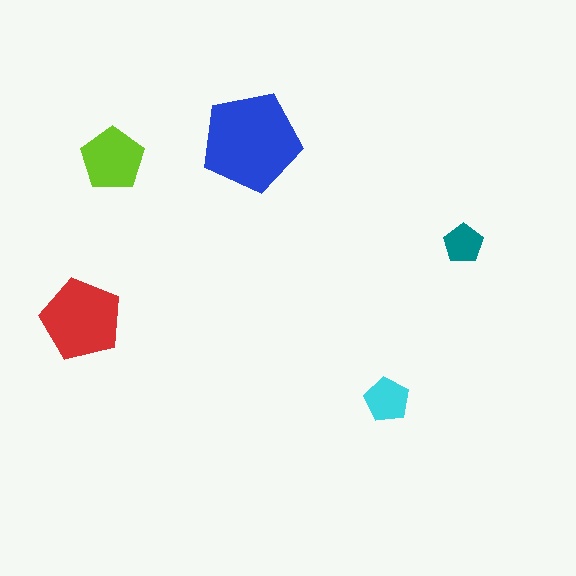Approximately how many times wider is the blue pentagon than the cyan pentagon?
About 2 times wider.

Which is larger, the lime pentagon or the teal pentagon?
The lime one.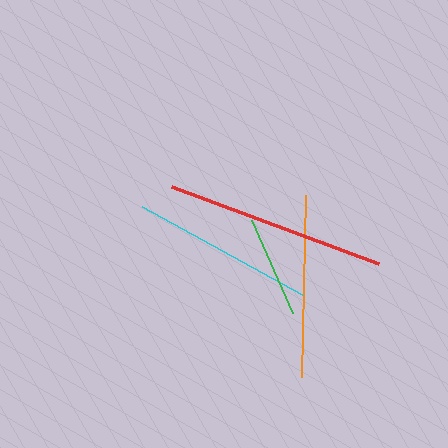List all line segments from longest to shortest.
From longest to shortest: red, cyan, orange, green.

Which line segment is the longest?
The red line is the longest at approximately 220 pixels.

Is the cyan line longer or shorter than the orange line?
The cyan line is longer than the orange line.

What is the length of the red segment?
The red segment is approximately 220 pixels long.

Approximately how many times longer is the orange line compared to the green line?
The orange line is approximately 1.8 times the length of the green line.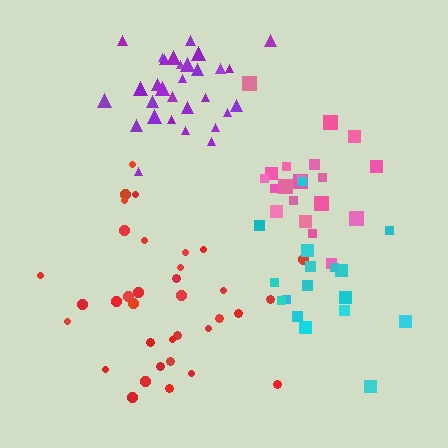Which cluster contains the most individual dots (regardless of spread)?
Red (35).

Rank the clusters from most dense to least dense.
purple, pink, red, cyan.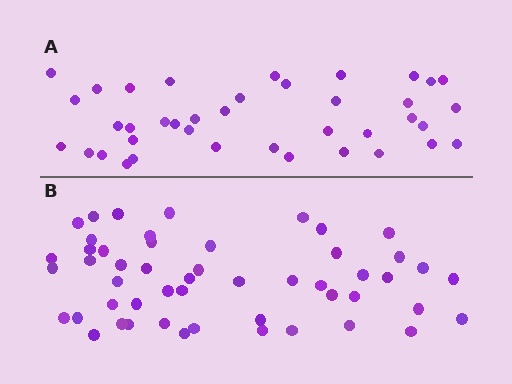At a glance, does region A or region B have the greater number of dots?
Region B (the bottom region) has more dots.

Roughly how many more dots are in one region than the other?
Region B has roughly 12 or so more dots than region A.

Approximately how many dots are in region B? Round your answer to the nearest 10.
About 50 dots. (The exact count is 51, which rounds to 50.)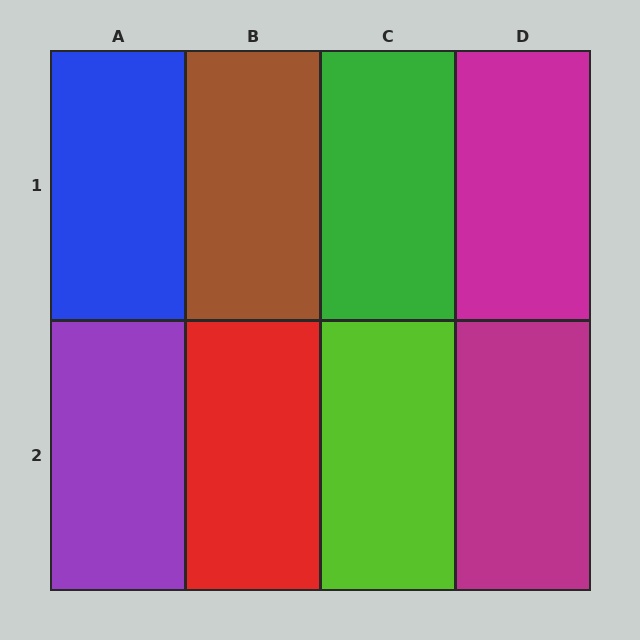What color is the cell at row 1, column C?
Green.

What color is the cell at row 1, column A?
Blue.